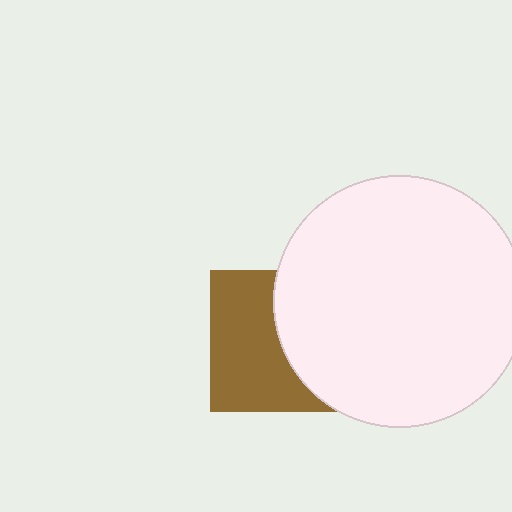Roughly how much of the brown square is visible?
About half of it is visible (roughly 55%).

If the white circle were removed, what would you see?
You would see the complete brown square.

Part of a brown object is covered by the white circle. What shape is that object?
It is a square.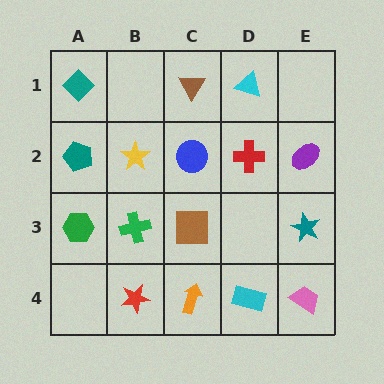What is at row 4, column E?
A pink trapezoid.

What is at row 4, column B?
A red star.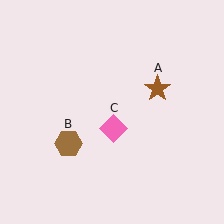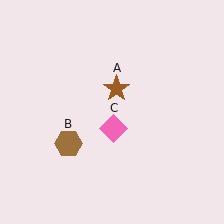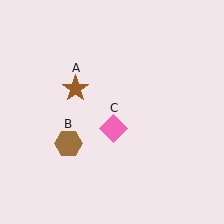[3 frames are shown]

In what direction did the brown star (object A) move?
The brown star (object A) moved left.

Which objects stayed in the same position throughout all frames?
Brown hexagon (object B) and pink diamond (object C) remained stationary.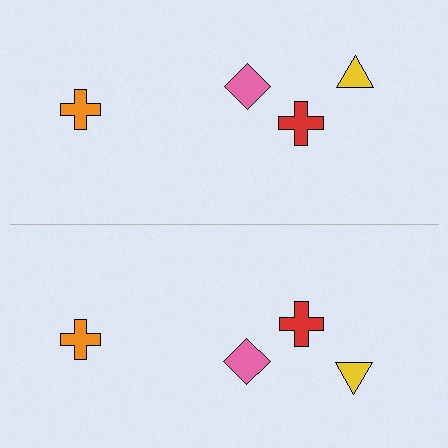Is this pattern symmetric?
Yes, this pattern has bilateral (reflection) symmetry.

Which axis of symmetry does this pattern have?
The pattern has a horizontal axis of symmetry running through the center of the image.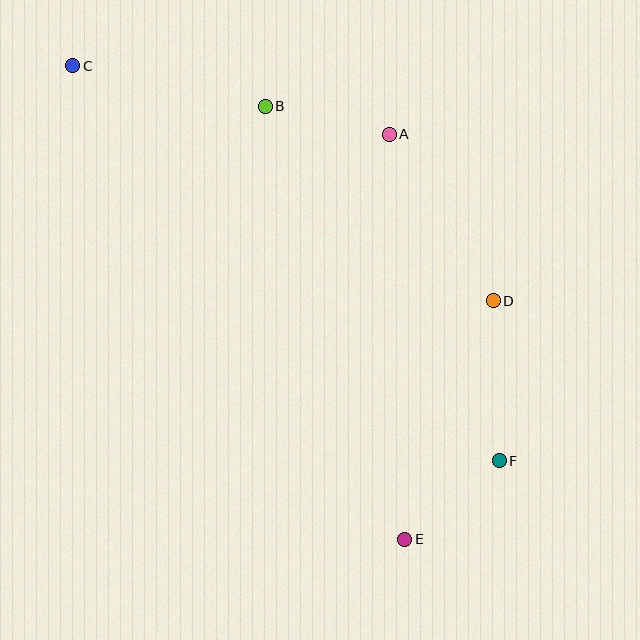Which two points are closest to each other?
Points E and F are closest to each other.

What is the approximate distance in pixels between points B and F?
The distance between B and F is approximately 425 pixels.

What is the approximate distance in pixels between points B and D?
The distance between B and D is approximately 300 pixels.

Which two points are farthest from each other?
Points C and F are farthest from each other.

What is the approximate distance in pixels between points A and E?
The distance between A and E is approximately 405 pixels.